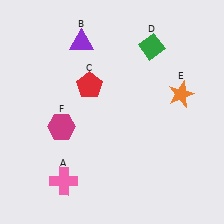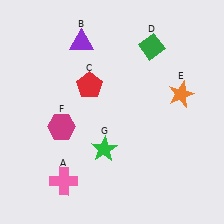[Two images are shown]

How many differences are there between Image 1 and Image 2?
There is 1 difference between the two images.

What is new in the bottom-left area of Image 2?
A green star (G) was added in the bottom-left area of Image 2.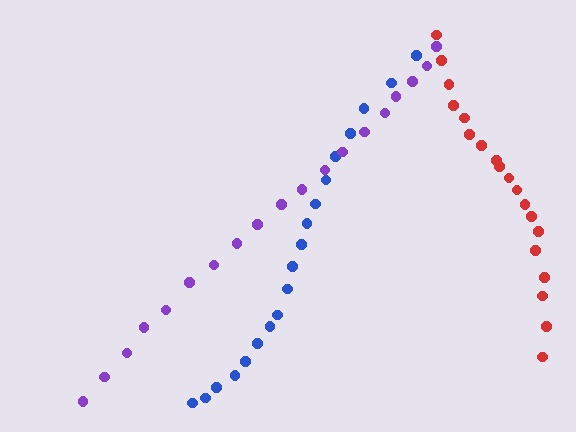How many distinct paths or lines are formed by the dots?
There are 3 distinct paths.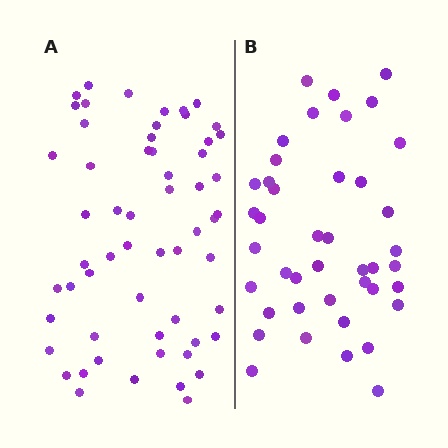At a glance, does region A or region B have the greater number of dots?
Region A (the left region) has more dots.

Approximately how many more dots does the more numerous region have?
Region A has approximately 15 more dots than region B.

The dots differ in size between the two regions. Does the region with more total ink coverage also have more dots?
No. Region B has more total ink coverage because its dots are larger, but region A actually contains more individual dots. Total area can be misleading — the number of items is what matters here.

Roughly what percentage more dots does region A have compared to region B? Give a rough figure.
About 40% more.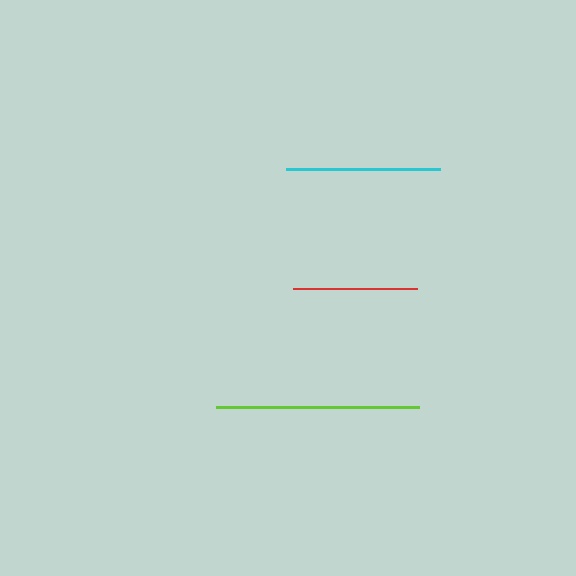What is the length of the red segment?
The red segment is approximately 123 pixels long.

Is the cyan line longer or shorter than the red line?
The cyan line is longer than the red line.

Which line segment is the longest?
The lime line is the longest at approximately 203 pixels.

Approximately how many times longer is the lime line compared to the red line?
The lime line is approximately 1.6 times the length of the red line.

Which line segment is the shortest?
The red line is the shortest at approximately 123 pixels.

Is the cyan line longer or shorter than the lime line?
The lime line is longer than the cyan line.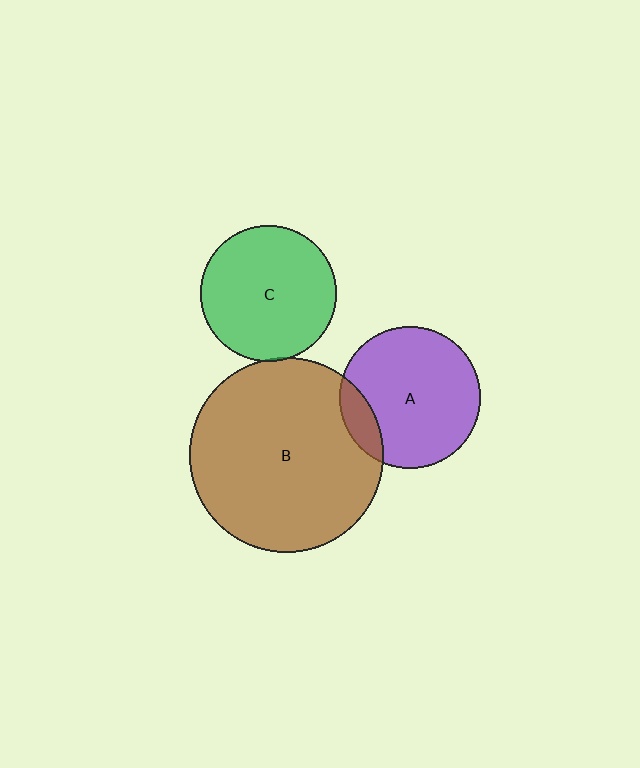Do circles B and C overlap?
Yes.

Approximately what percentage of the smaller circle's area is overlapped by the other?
Approximately 5%.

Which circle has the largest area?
Circle B (brown).